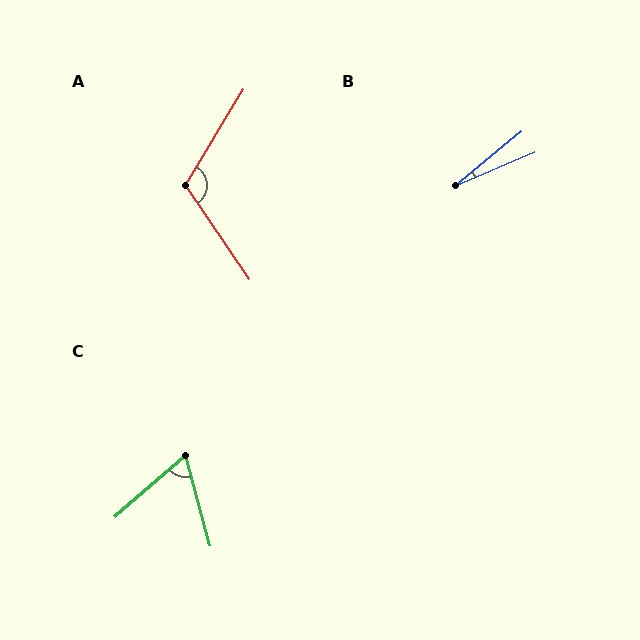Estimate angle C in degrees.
Approximately 64 degrees.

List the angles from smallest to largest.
B (17°), C (64°), A (114°).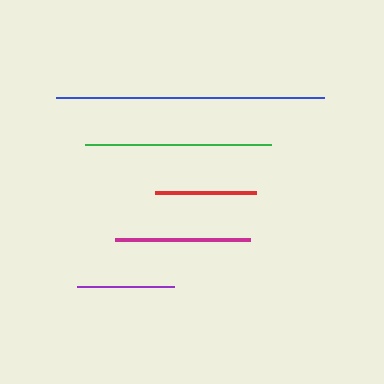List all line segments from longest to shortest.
From longest to shortest: blue, green, magenta, red, purple.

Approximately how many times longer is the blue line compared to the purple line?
The blue line is approximately 2.8 times the length of the purple line.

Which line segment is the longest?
The blue line is the longest at approximately 267 pixels.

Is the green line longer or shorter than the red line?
The green line is longer than the red line.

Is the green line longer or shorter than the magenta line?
The green line is longer than the magenta line.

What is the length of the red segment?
The red segment is approximately 101 pixels long.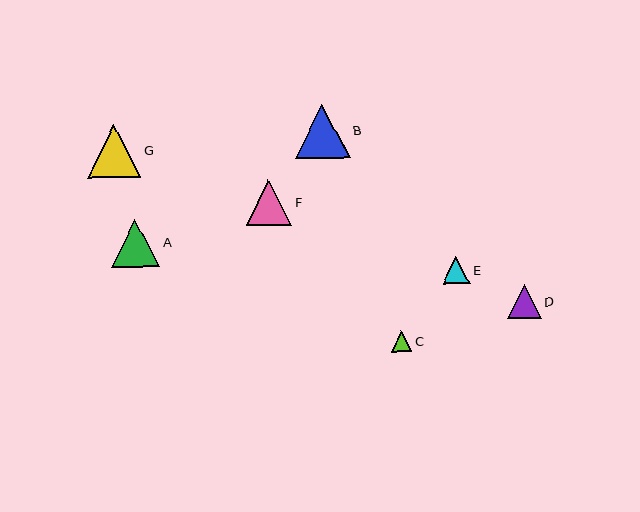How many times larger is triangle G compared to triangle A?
Triangle G is approximately 1.1 times the size of triangle A.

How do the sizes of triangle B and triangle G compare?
Triangle B and triangle G are approximately the same size.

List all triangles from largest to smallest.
From largest to smallest: B, G, A, F, D, E, C.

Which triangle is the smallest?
Triangle C is the smallest with a size of approximately 21 pixels.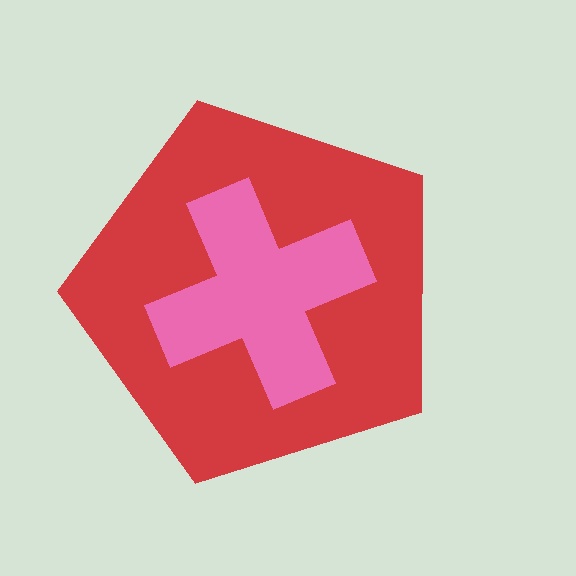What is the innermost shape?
The pink cross.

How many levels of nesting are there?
2.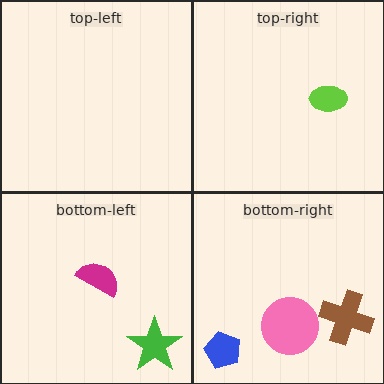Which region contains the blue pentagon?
The bottom-right region.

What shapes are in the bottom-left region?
The green star, the magenta semicircle.